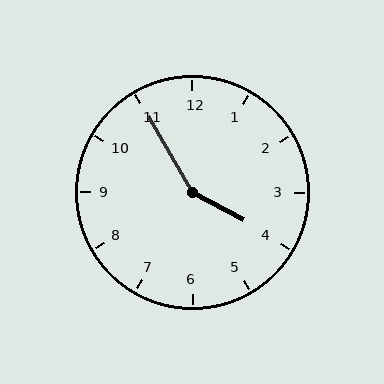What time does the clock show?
3:55.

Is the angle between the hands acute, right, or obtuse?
It is obtuse.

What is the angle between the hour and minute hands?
Approximately 148 degrees.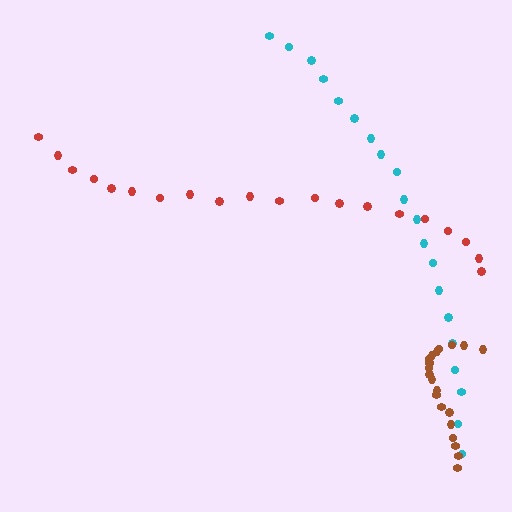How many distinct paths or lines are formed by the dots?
There are 3 distinct paths.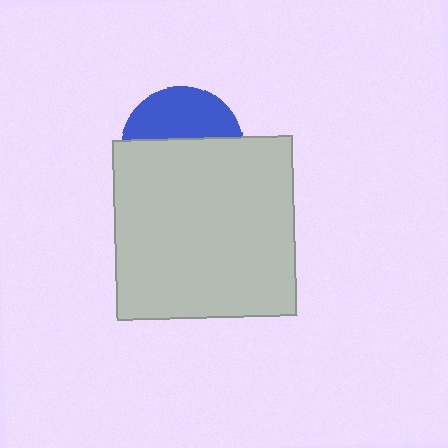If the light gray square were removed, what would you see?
You would see the complete blue circle.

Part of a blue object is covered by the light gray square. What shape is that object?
It is a circle.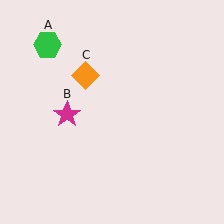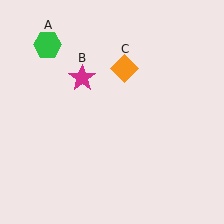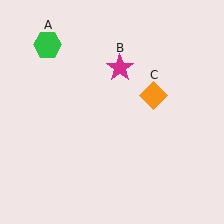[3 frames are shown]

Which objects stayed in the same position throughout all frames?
Green hexagon (object A) remained stationary.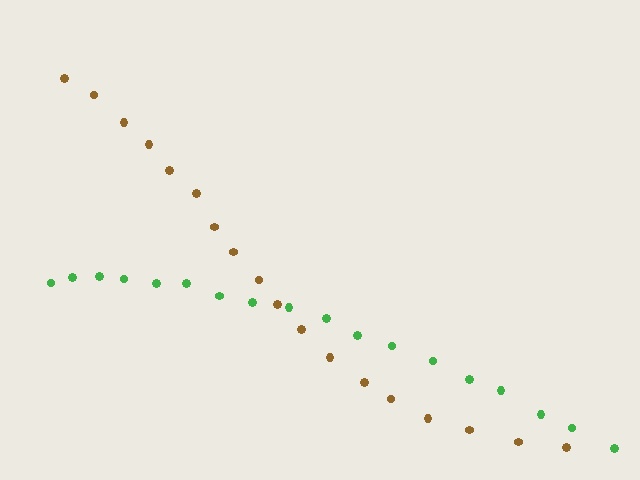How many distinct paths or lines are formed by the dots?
There are 2 distinct paths.